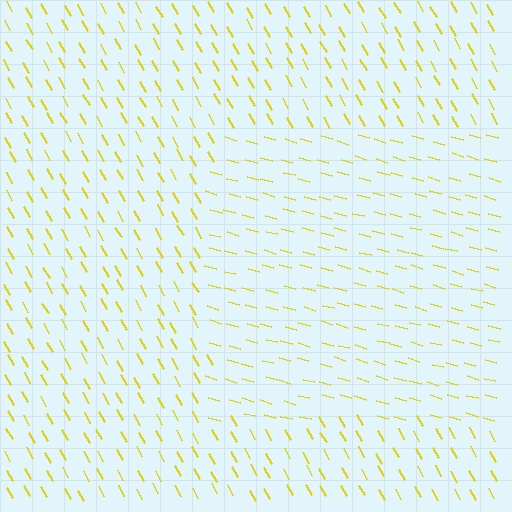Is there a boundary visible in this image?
Yes, there is a texture boundary formed by a change in line orientation.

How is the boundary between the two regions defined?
The boundary is defined purely by a change in line orientation (approximately 45 degrees difference). All lines are the same color and thickness.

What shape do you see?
I see a rectangle.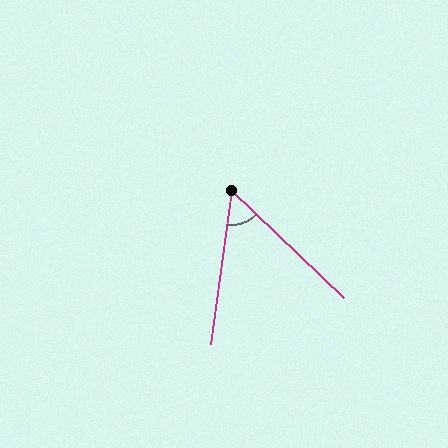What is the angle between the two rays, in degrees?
Approximately 54 degrees.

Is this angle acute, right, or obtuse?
It is acute.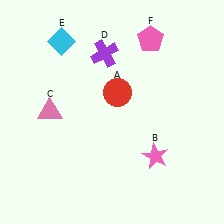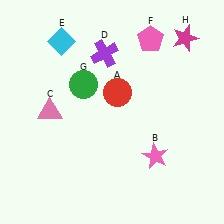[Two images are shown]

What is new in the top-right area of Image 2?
A magenta star (H) was added in the top-right area of Image 2.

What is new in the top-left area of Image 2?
A green circle (G) was added in the top-left area of Image 2.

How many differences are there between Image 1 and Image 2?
There are 2 differences between the two images.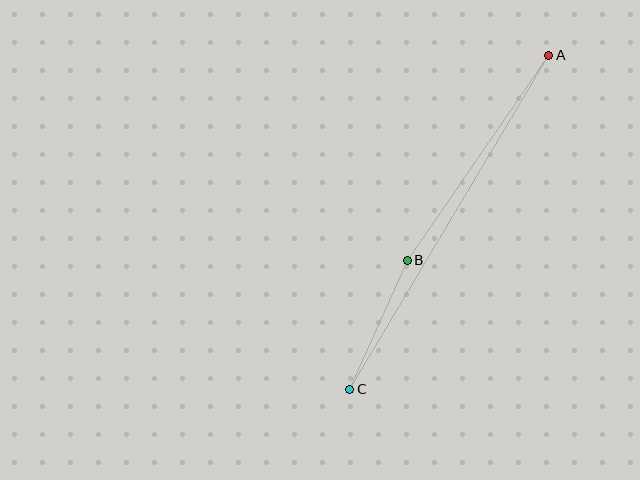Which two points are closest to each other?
Points B and C are closest to each other.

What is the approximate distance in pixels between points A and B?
The distance between A and B is approximately 249 pixels.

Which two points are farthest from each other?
Points A and C are farthest from each other.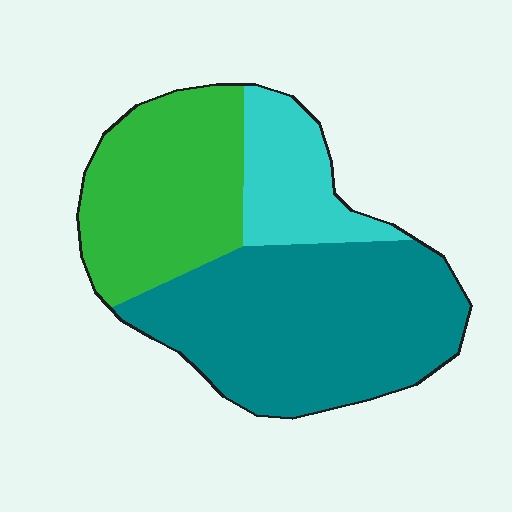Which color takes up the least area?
Cyan, at roughly 15%.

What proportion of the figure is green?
Green covers 33% of the figure.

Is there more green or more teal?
Teal.